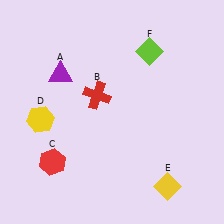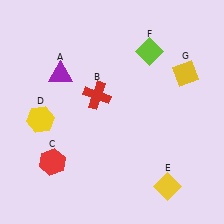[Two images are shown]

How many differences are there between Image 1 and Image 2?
There is 1 difference between the two images.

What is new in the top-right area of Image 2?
A yellow diamond (G) was added in the top-right area of Image 2.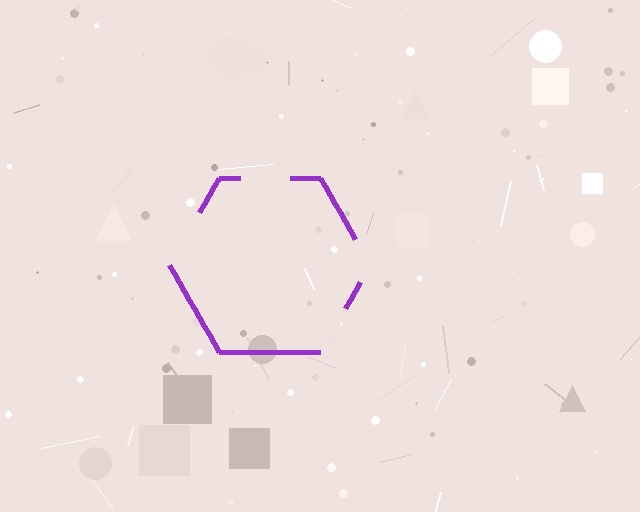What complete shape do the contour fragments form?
The contour fragments form a hexagon.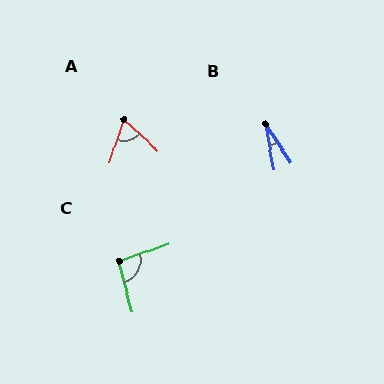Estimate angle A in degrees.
Approximately 65 degrees.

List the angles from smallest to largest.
B (22°), A (65°), C (94°).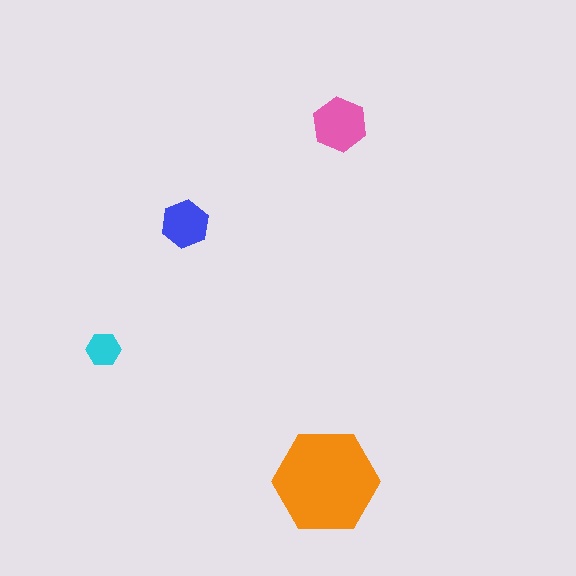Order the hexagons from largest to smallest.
the orange one, the pink one, the blue one, the cyan one.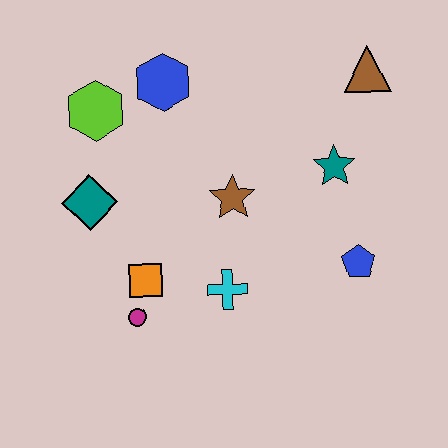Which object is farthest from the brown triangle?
The magenta circle is farthest from the brown triangle.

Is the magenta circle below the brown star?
Yes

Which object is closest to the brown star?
The cyan cross is closest to the brown star.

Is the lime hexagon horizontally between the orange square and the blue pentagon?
No